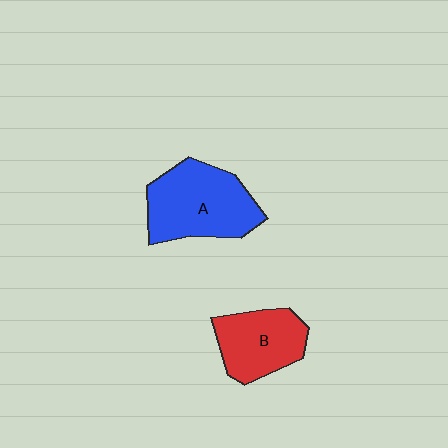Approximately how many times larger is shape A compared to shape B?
Approximately 1.4 times.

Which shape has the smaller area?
Shape B (red).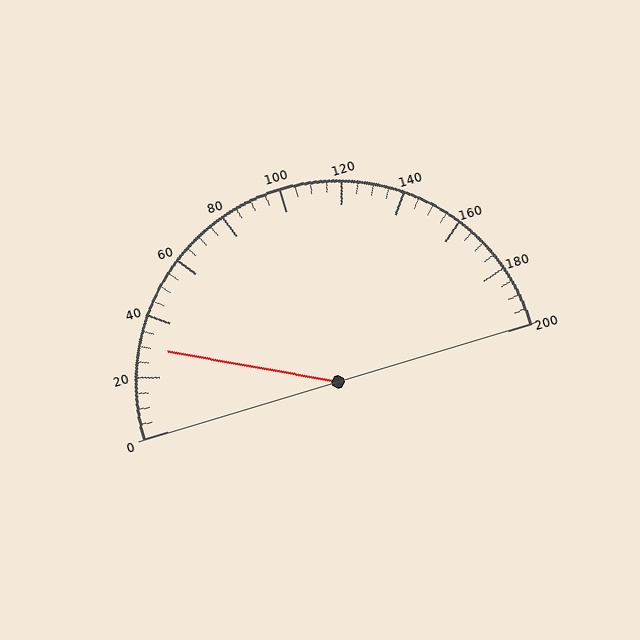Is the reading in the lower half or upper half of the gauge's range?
The reading is in the lower half of the range (0 to 200).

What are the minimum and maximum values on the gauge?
The gauge ranges from 0 to 200.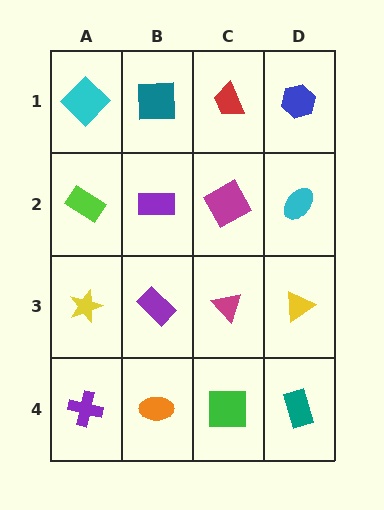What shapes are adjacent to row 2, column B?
A teal square (row 1, column B), a purple rectangle (row 3, column B), a lime rectangle (row 2, column A), a magenta square (row 2, column C).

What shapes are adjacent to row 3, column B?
A purple rectangle (row 2, column B), an orange ellipse (row 4, column B), a yellow star (row 3, column A), a magenta triangle (row 3, column C).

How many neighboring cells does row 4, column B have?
3.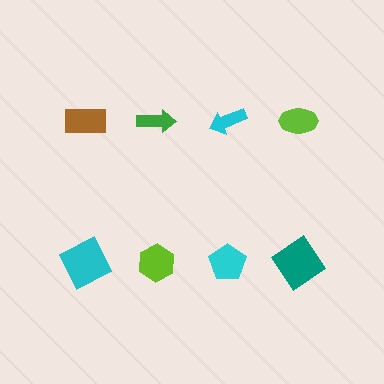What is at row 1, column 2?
A green arrow.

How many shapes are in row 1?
4 shapes.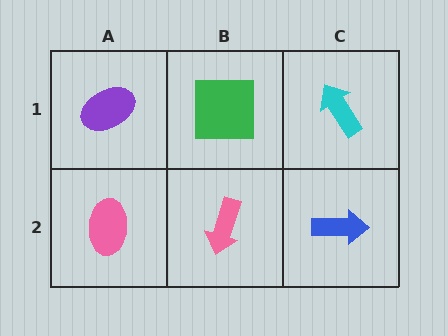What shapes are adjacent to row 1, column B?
A pink arrow (row 2, column B), a purple ellipse (row 1, column A), a cyan arrow (row 1, column C).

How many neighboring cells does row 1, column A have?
2.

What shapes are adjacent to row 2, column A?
A purple ellipse (row 1, column A), a pink arrow (row 2, column B).